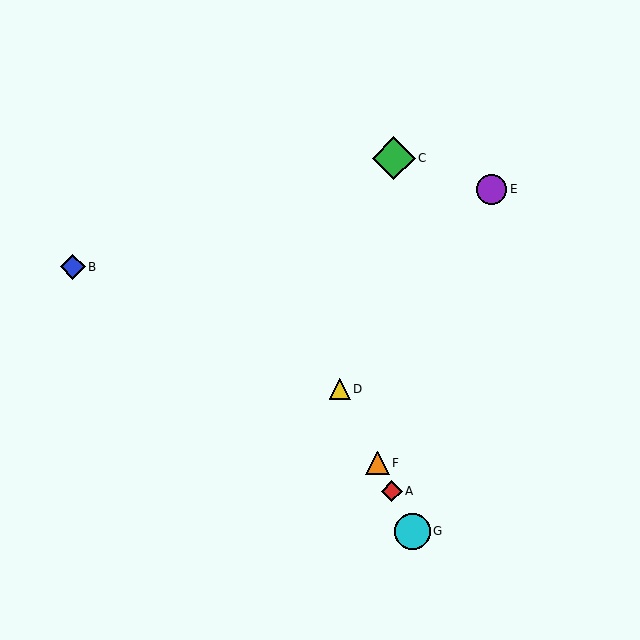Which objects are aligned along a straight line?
Objects A, D, F, G are aligned along a straight line.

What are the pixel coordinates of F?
Object F is at (378, 463).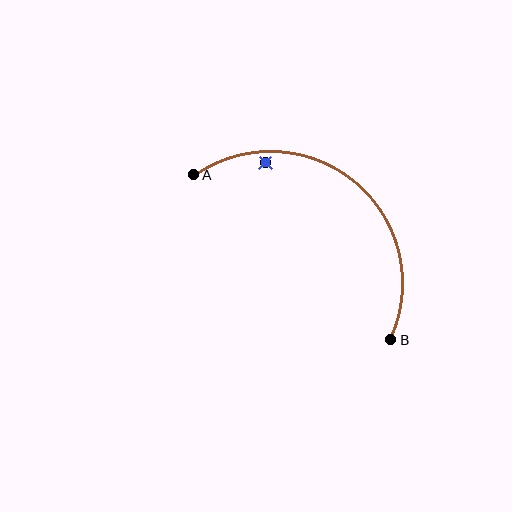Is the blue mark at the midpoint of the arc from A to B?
No — the blue mark does not lie on the arc at all. It sits slightly inside the curve.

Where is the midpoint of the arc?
The arc midpoint is the point on the curve farthest from the straight line joining A and B. It sits above and to the right of that line.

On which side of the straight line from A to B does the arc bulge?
The arc bulges above and to the right of the straight line connecting A and B.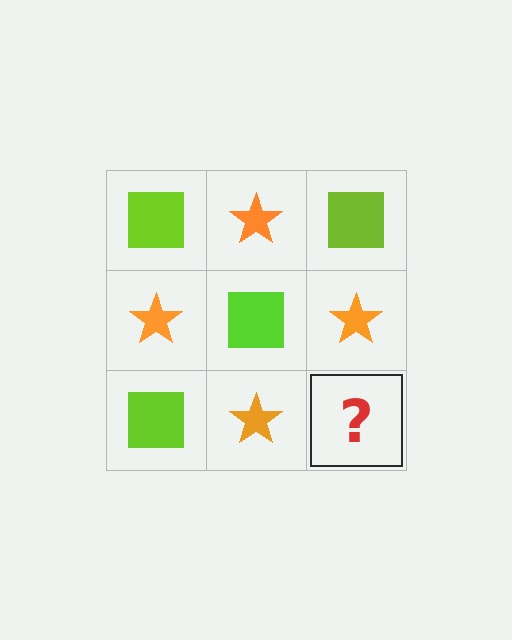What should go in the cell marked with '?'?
The missing cell should contain a lime square.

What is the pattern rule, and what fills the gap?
The rule is that it alternates lime square and orange star in a checkerboard pattern. The gap should be filled with a lime square.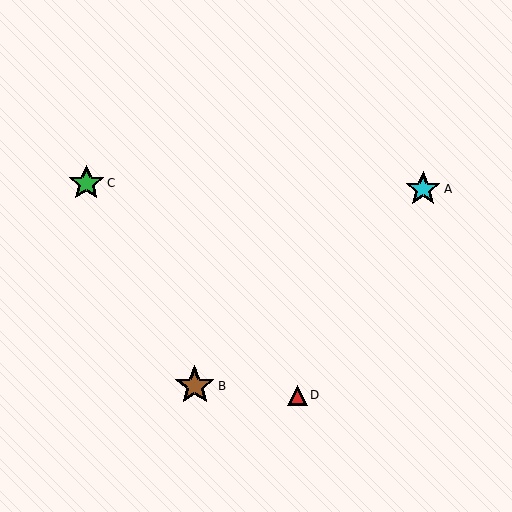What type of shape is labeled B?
Shape B is a brown star.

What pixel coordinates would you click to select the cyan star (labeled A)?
Click at (423, 189) to select the cyan star A.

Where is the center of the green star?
The center of the green star is at (86, 183).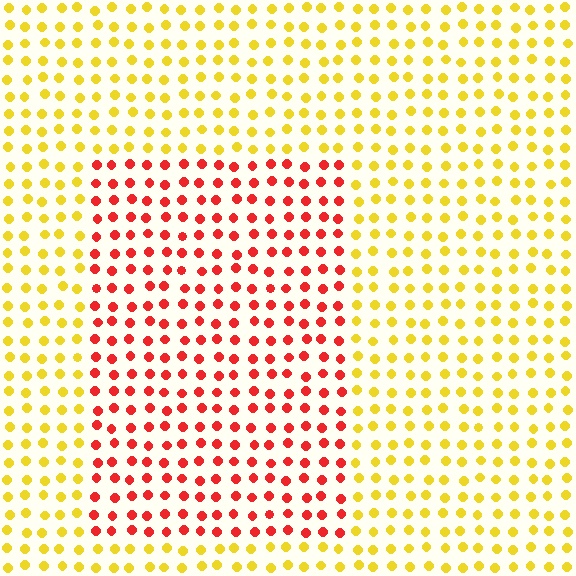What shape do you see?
I see a rectangle.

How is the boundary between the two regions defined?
The boundary is defined purely by a slight shift in hue (about 55 degrees). Spacing, size, and orientation are identical on both sides.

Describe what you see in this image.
The image is filled with small yellow elements in a uniform arrangement. A rectangle-shaped region is visible where the elements are tinted to a slightly different hue, forming a subtle color boundary.